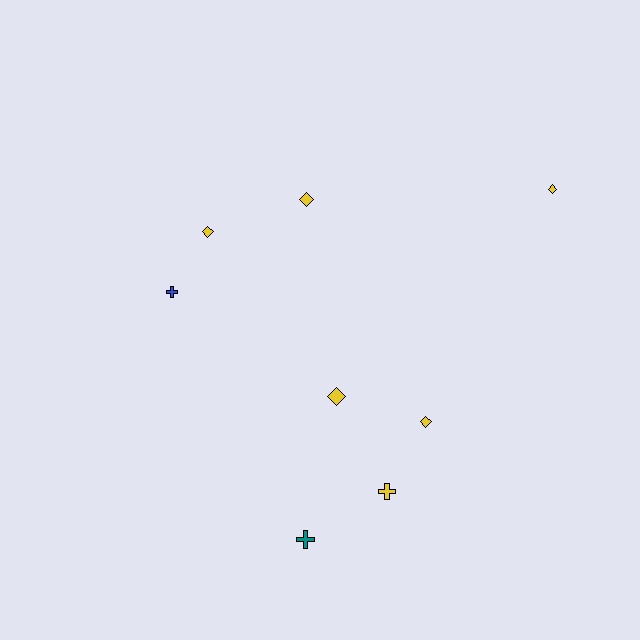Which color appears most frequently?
Yellow, with 6 objects.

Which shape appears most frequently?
Diamond, with 5 objects.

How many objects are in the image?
There are 8 objects.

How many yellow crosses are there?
There is 1 yellow cross.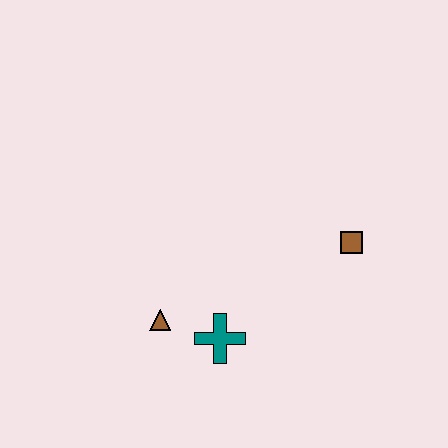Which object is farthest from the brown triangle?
The brown square is farthest from the brown triangle.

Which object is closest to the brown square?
The teal cross is closest to the brown square.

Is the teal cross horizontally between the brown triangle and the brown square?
Yes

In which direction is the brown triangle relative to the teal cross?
The brown triangle is to the left of the teal cross.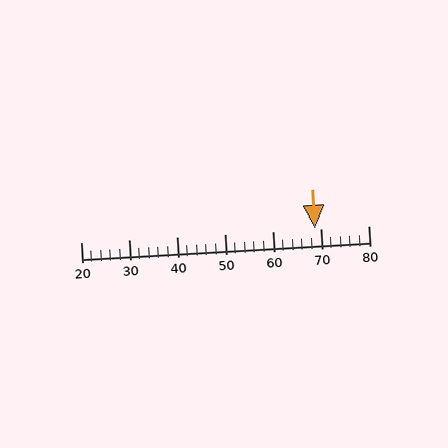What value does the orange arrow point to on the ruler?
The orange arrow points to approximately 69.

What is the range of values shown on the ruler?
The ruler shows values from 20 to 80.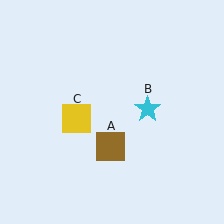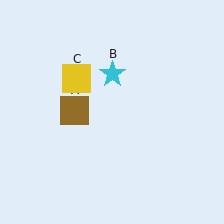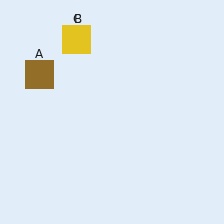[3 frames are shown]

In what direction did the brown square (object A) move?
The brown square (object A) moved up and to the left.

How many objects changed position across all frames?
3 objects changed position: brown square (object A), cyan star (object B), yellow square (object C).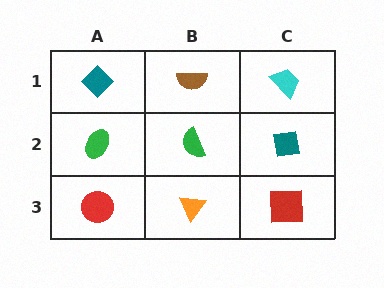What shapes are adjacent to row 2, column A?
A teal diamond (row 1, column A), a red circle (row 3, column A), a green semicircle (row 2, column B).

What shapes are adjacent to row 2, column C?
A cyan trapezoid (row 1, column C), a red square (row 3, column C), a green semicircle (row 2, column B).